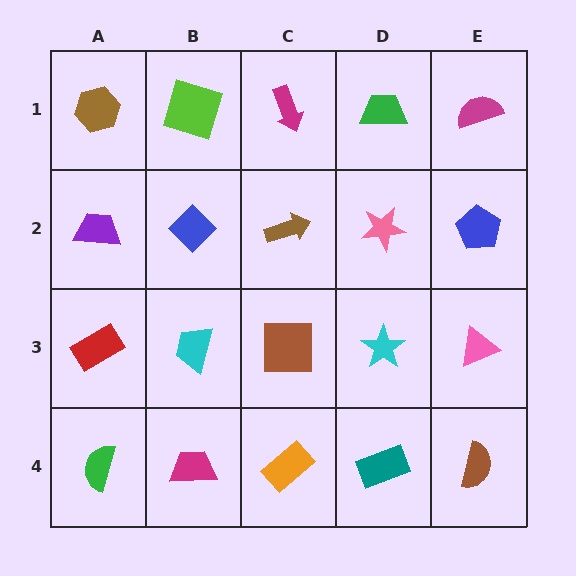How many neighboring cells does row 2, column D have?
4.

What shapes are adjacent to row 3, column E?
A blue pentagon (row 2, column E), a brown semicircle (row 4, column E), a cyan star (row 3, column D).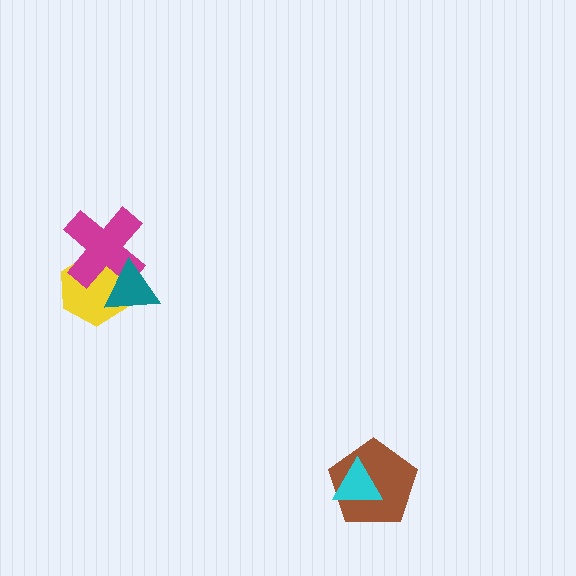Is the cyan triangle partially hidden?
No, no other shape covers it.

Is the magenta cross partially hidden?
Yes, it is partially covered by another shape.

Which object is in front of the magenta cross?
The teal triangle is in front of the magenta cross.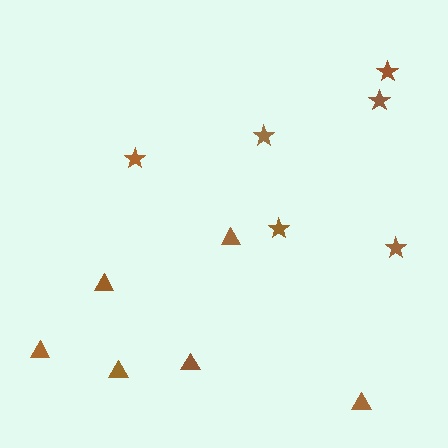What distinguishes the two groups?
There are 2 groups: one group of stars (6) and one group of triangles (6).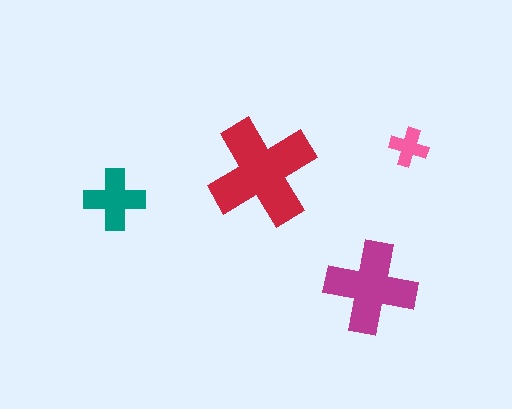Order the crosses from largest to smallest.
the red one, the magenta one, the teal one, the pink one.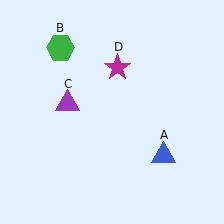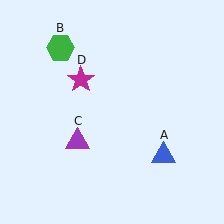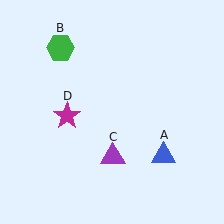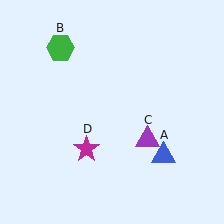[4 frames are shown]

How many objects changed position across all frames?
2 objects changed position: purple triangle (object C), magenta star (object D).